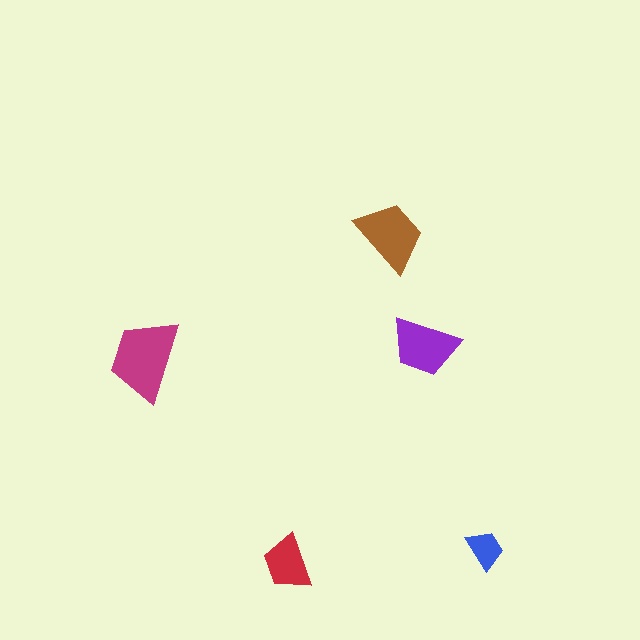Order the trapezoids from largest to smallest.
the magenta one, the brown one, the purple one, the red one, the blue one.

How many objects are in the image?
There are 5 objects in the image.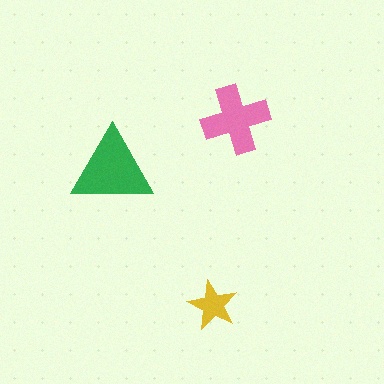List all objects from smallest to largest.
The yellow star, the pink cross, the green triangle.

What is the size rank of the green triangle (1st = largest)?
1st.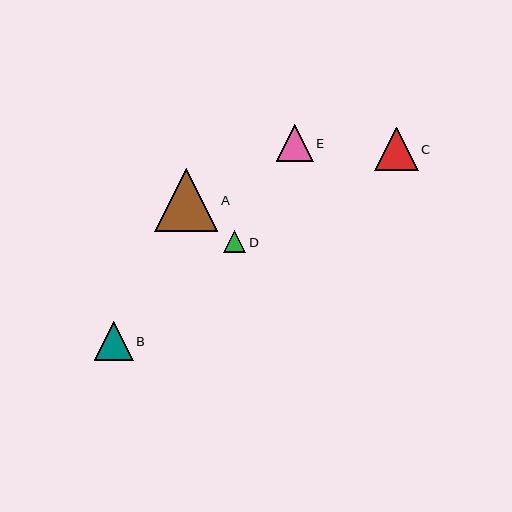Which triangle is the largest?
Triangle A is the largest with a size of approximately 63 pixels.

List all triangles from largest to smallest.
From largest to smallest: A, C, B, E, D.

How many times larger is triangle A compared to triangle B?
Triangle A is approximately 1.6 times the size of triangle B.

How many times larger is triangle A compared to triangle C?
Triangle A is approximately 1.5 times the size of triangle C.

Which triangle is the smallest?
Triangle D is the smallest with a size of approximately 22 pixels.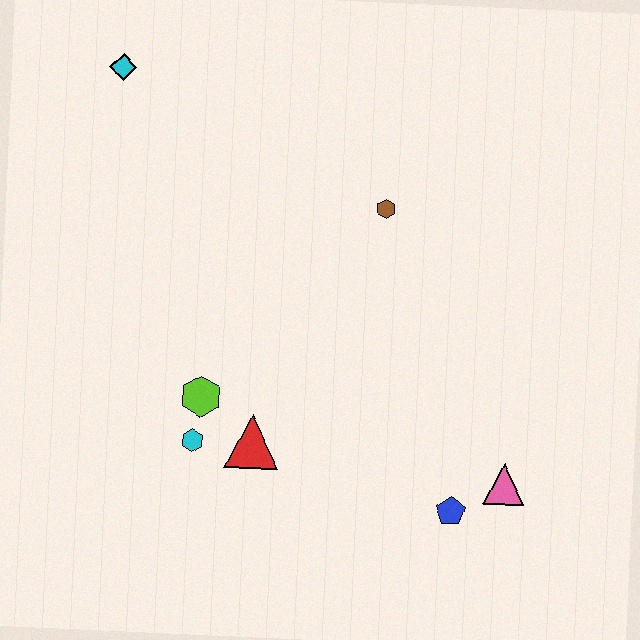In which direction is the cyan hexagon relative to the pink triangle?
The cyan hexagon is to the left of the pink triangle.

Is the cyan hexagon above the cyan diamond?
No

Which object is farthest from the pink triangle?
The cyan diamond is farthest from the pink triangle.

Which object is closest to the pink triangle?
The blue pentagon is closest to the pink triangle.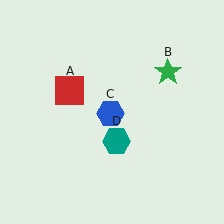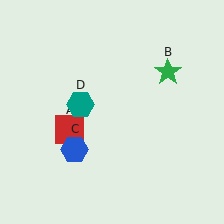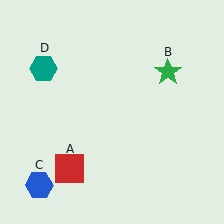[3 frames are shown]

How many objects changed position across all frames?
3 objects changed position: red square (object A), blue hexagon (object C), teal hexagon (object D).